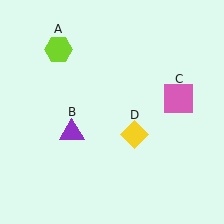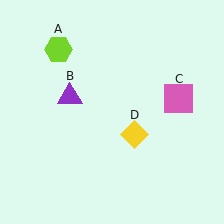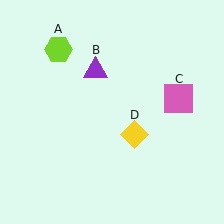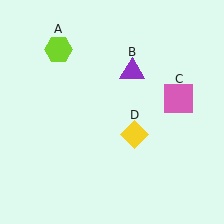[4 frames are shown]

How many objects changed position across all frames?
1 object changed position: purple triangle (object B).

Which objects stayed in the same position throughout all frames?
Lime hexagon (object A) and pink square (object C) and yellow diamond (object D) remained stationary.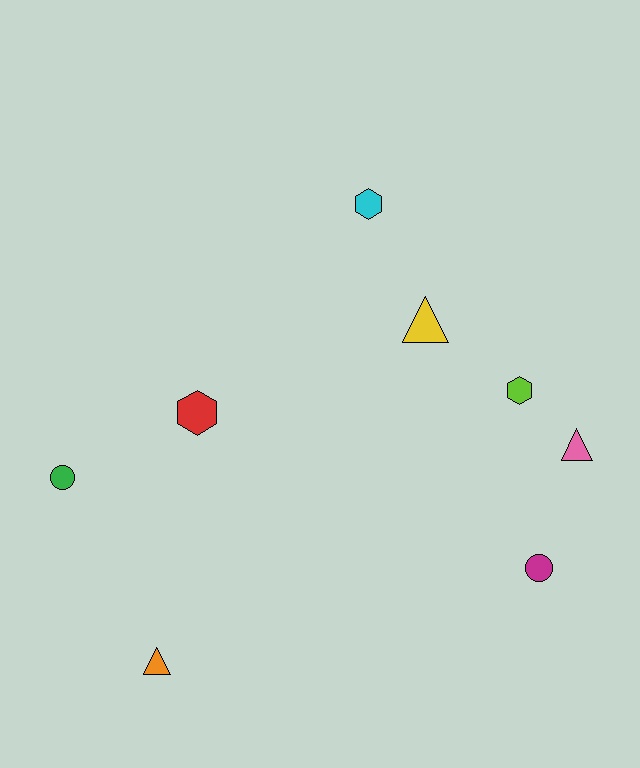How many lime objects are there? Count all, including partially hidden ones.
There is 1 lime object.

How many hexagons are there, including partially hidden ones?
There are 3 hexagons.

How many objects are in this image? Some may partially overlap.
There are 8 objects.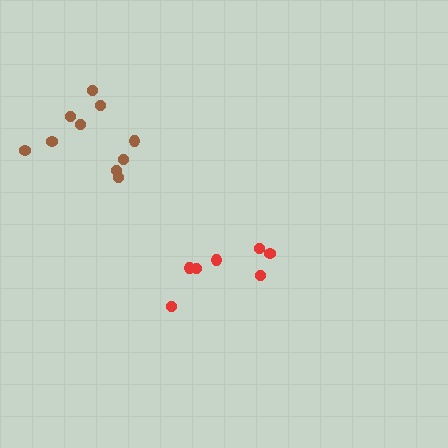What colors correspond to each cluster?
The clusters are colored: red, brown.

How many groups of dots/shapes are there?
There are 2 groups.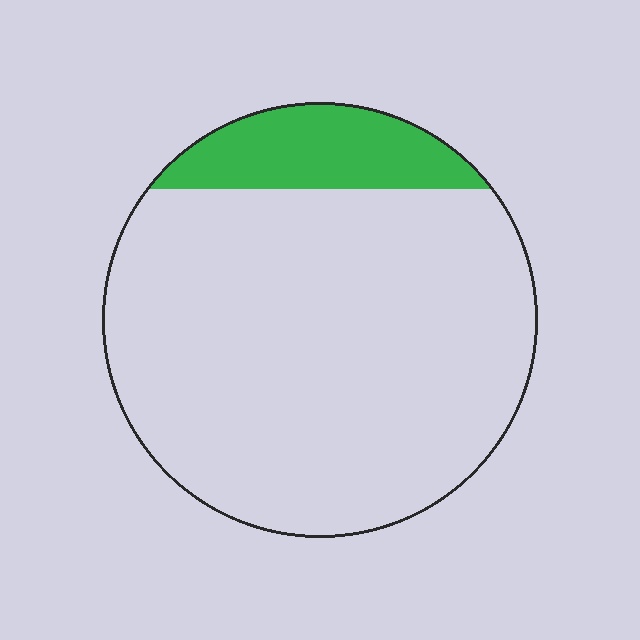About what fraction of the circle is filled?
About one eighth (1/8).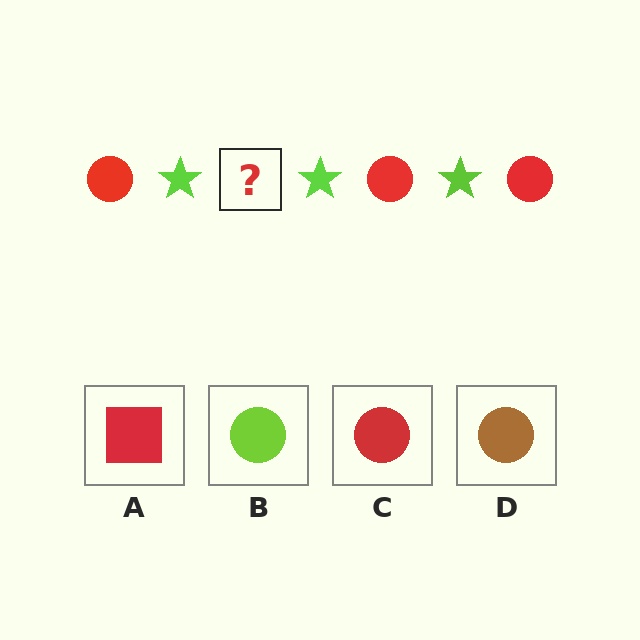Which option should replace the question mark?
Option C.